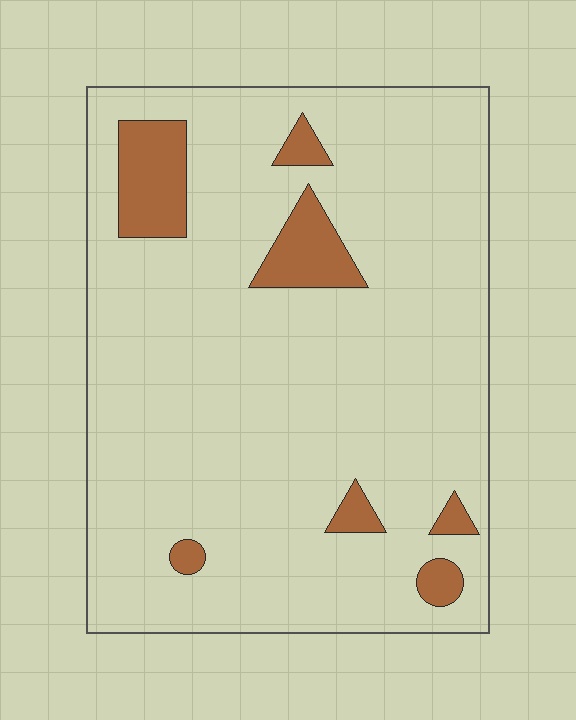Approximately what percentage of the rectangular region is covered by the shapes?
Approximately 10%.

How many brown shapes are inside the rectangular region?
7.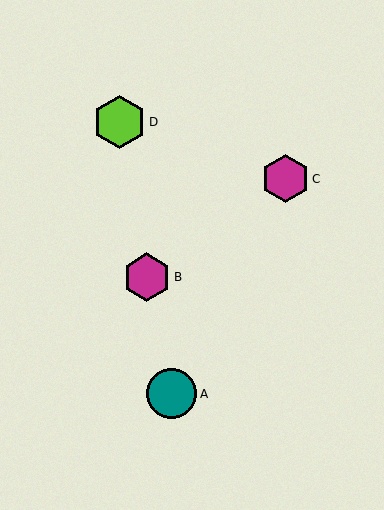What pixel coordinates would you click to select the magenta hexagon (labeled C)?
Click at (285, 179) to select the magenta hexagon C.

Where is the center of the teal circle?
The center of the teal circle is at (172, 394).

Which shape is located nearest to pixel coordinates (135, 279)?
The magenta hexagon (labeled B) at (147, 277) is nearest to that location.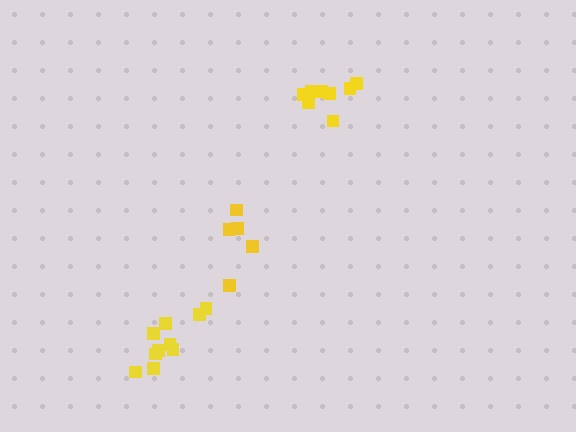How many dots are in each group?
Group 1: 5 dots, Group 2: 9 dots, Group 3: 10 dots (24 total).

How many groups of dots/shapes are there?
There are 3 groups.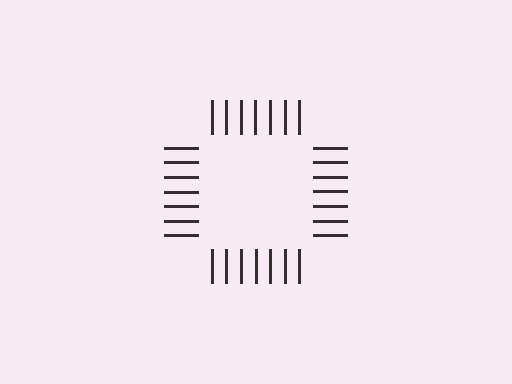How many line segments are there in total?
28 — 7 along each of the 4 edges.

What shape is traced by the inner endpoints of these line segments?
An illusory square — the line segments terminate on its edges but no continuous stroke is drawn.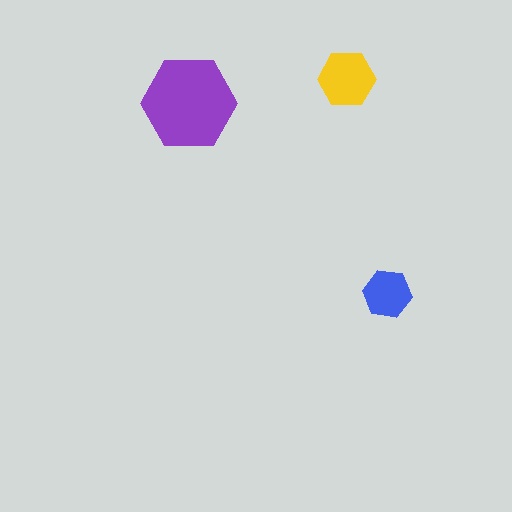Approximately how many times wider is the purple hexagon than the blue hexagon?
About 2 times wider.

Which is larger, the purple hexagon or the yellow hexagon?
The purple one.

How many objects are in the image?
There are 3 objects in the image.